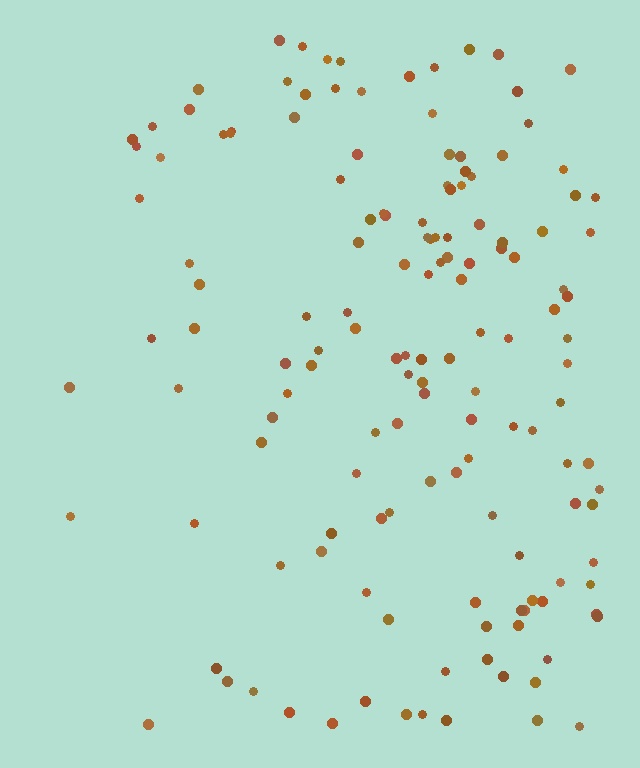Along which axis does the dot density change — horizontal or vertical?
Horizontal.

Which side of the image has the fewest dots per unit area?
The left.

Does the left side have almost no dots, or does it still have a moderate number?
Still a moderate number, just noticeably fewer than the right.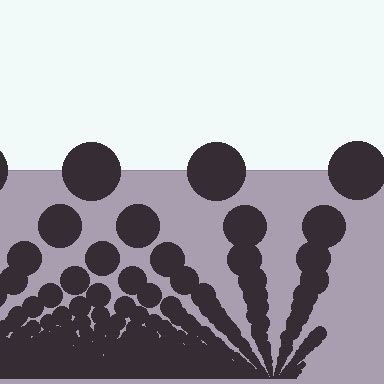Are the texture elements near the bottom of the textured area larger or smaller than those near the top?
Smaller. The gradient is inverted — elements near the bottom are smaller and denser.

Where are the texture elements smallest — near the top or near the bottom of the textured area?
Near the bottom.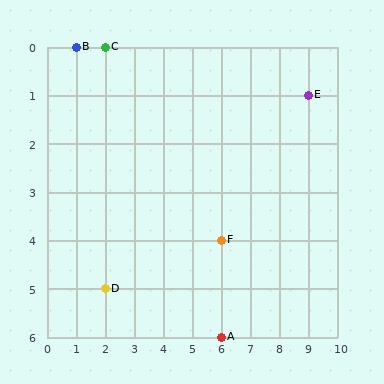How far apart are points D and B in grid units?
Points D and B are 1 column and 5 rows apart (about 5.1 grid units diagonally).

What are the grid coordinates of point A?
Point A is at grid coordinates (6, 6).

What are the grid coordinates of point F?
Point F is at grid coordinates (6, 4).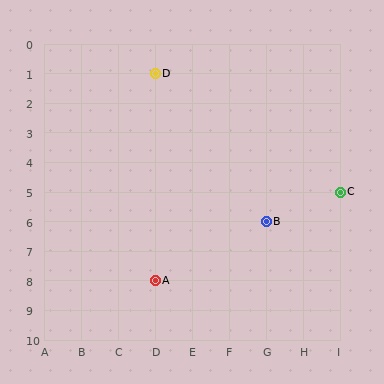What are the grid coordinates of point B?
Point B is at grid coordinates (G, 6).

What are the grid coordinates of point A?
Point A is at grid coordinates (D, 8).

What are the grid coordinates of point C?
Point C is at grid coordinates (I, 5).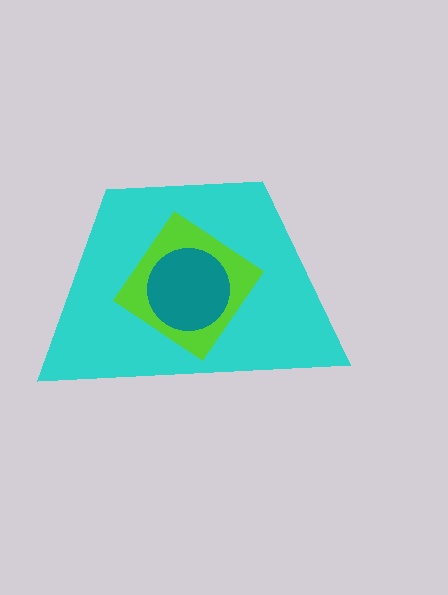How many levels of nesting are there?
3.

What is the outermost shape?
The cyan trapezoid.